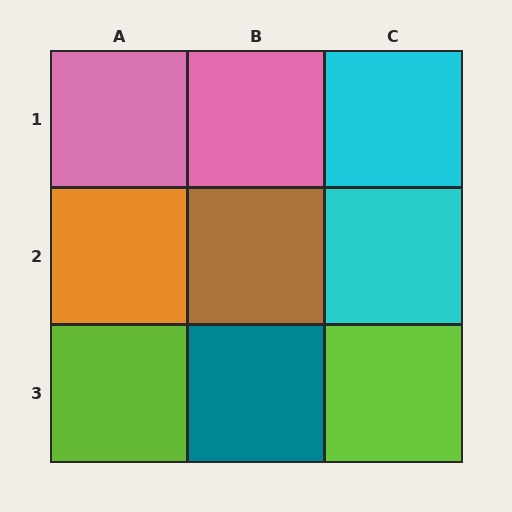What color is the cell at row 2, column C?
Cyan.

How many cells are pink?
2 cells are pink.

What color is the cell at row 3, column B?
Teal.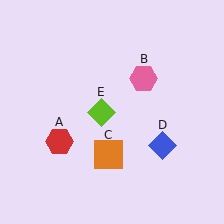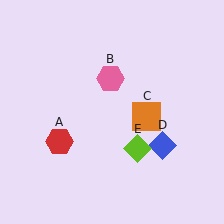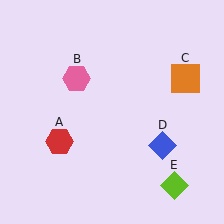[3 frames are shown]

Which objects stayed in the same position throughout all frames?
Red hexagon (object A) and blue diamond (object D) remained stationary.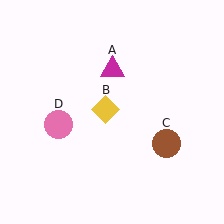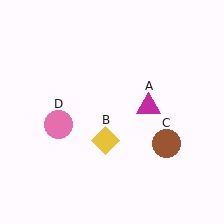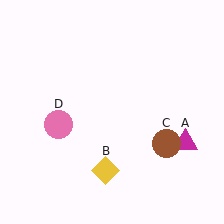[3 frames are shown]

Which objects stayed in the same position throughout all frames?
Brown circle (object C) and pink circle (object D) remained stationary.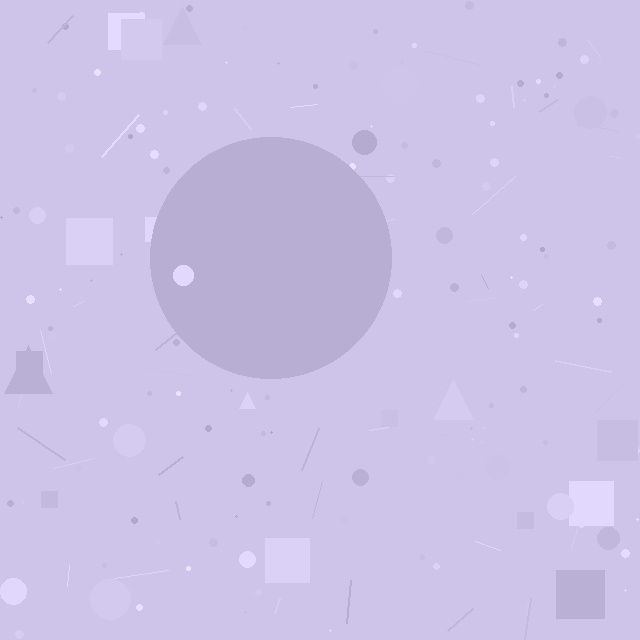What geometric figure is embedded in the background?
A circle is embedded in the background.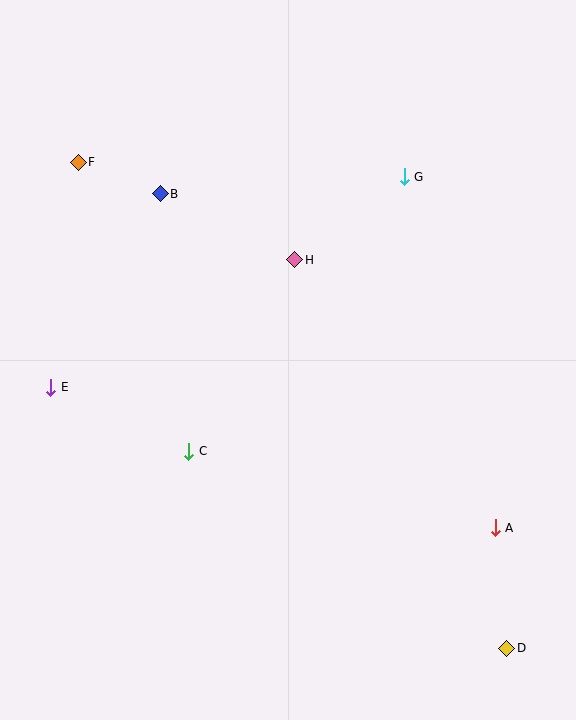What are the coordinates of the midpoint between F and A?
The midpoint between F and A is at (287, 345).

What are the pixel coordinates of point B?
Point B is at (160, 194).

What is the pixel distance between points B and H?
The distance between B and H is 150 pixels.